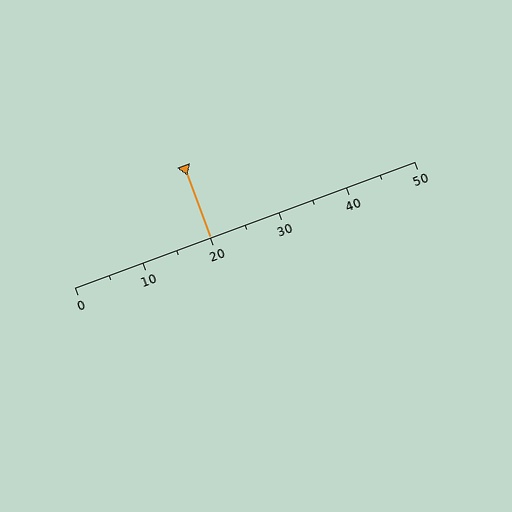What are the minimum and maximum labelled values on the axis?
The axis runs from 0 to 50.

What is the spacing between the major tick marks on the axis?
The major ticks are spaced 10 apart.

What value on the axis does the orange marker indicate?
The marker indicates approximately 20.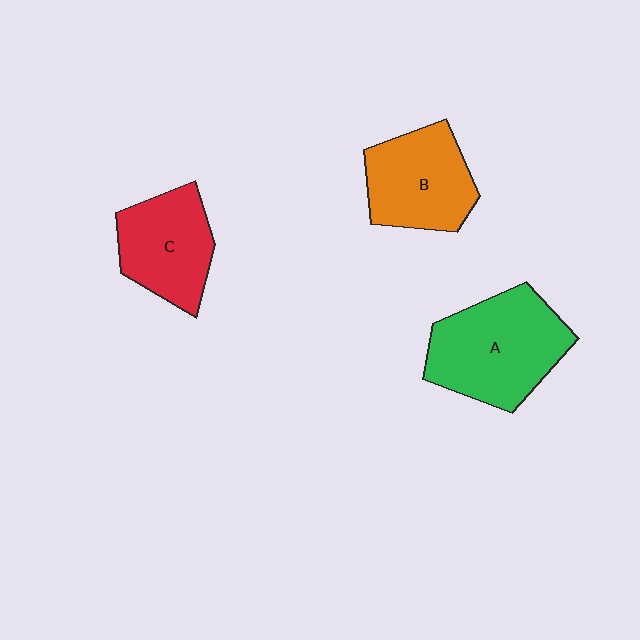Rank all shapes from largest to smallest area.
From largest to smallest: A (green), B (orange), C (red).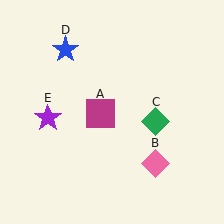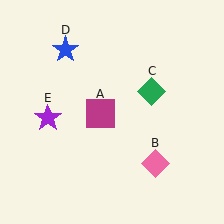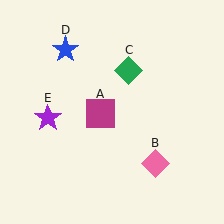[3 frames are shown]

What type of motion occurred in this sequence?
The green diamond (object C) rotated counterclockwise around the center of the scene.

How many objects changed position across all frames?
1 object changed position: green diamond (object C).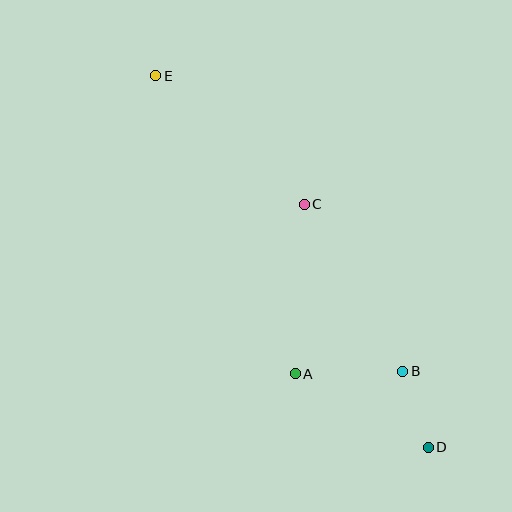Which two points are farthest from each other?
Points D and E are farthest from each other.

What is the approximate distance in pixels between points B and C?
The distance between B and C is approximately 194 pixels.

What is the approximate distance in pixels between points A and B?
The distance between A and B is approximately 108 pixels.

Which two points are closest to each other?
Points B and D are closest to each other.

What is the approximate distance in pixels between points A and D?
The distance between A and D is approximately 152 pixels.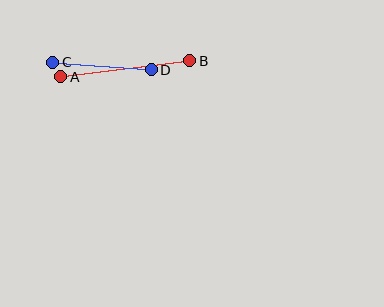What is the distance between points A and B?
The distance is approximately 130 pixels.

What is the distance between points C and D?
The distance is approximately 99 pixels.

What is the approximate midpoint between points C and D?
The midpoint is at approximately (102, 66) pixels.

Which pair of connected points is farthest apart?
Points A and B are farthest apart.